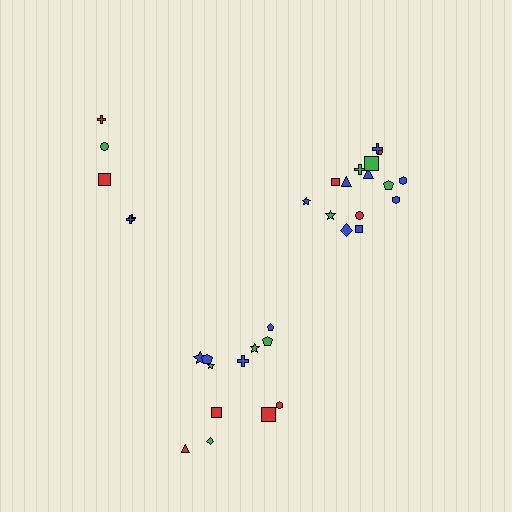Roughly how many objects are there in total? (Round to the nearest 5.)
Roughly 30 objects in total.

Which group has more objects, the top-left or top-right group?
The top-right group.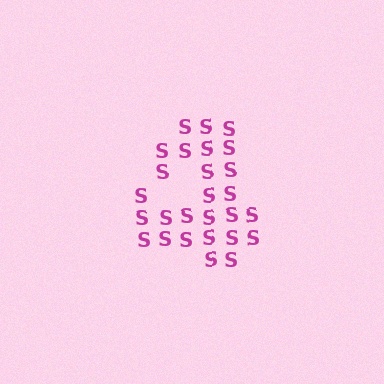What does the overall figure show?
The overall figure shows the digit 4.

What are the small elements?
The small elements are letter S's.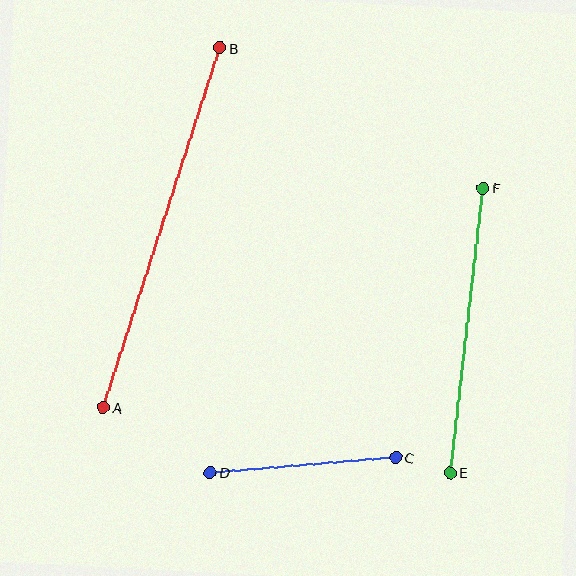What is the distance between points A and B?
The distance is approximately 378 pixels.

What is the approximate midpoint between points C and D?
The midpoint is at approximately (303, 465) pixels.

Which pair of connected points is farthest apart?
Points A and B are farthest apart.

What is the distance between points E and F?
The distance is approximately 287 pixels.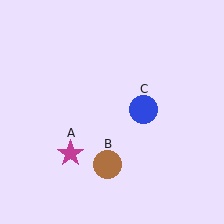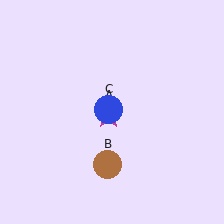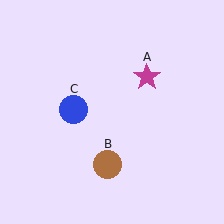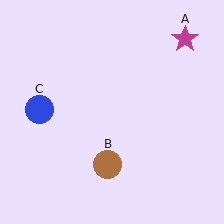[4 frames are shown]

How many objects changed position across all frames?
2 objects changed position: magenta star (object A), blue circle (object C).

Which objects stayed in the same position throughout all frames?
Brown circle (object B) remained stationary.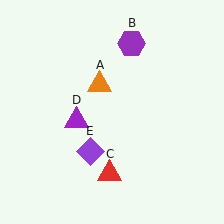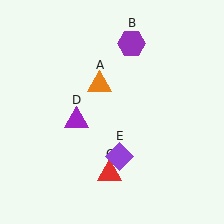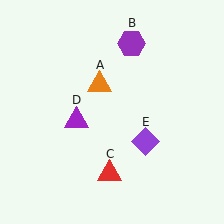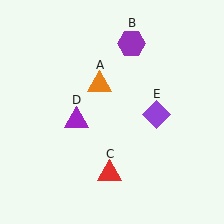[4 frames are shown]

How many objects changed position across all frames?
1 object changed position: purple diamond (object E).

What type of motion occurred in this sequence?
The purple diamond (object E) rotated counterclockwise around the center of the scene.